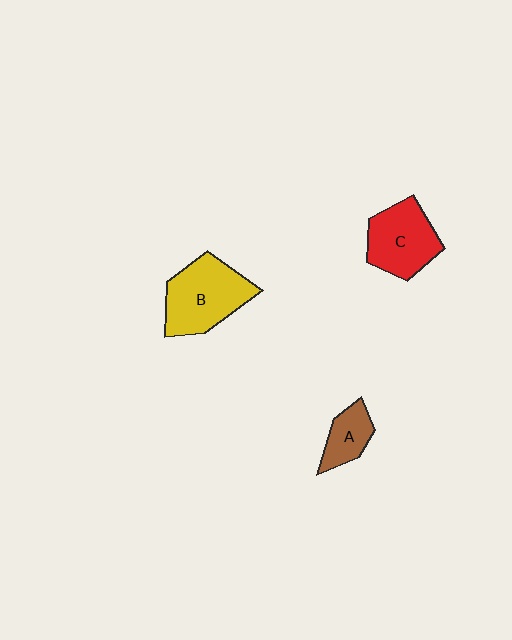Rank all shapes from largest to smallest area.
From largest to smallest: B (yellow), C (red), A (brown).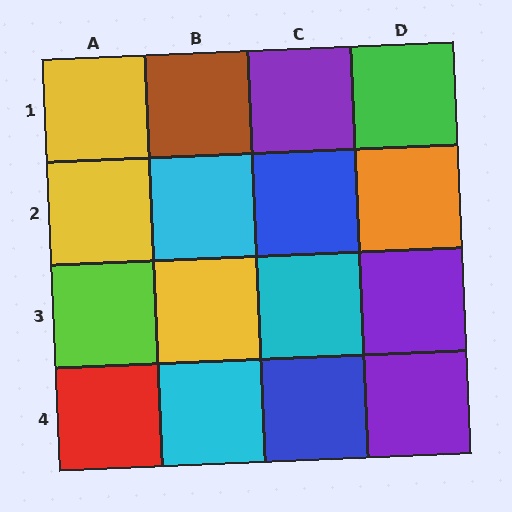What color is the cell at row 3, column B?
Yellow.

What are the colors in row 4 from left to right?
Red, cyan, blue, purple.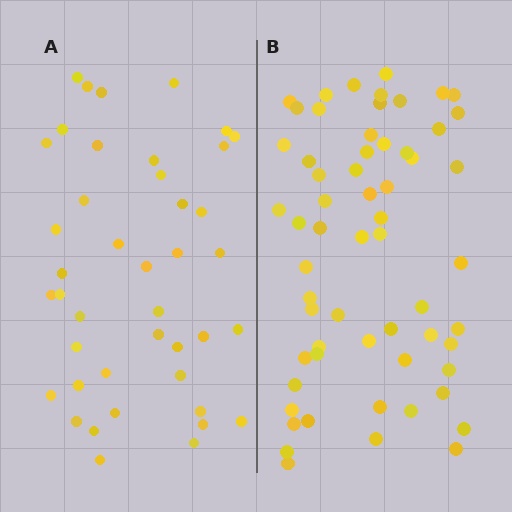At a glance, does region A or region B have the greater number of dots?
Region B (the right region) has more dots.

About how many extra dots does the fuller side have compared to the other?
Region B has approximately 20 more dots than region A.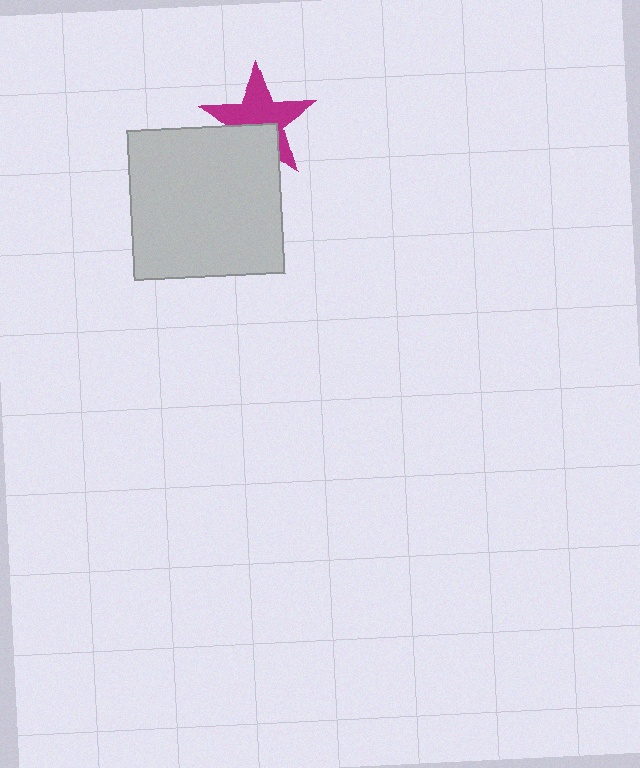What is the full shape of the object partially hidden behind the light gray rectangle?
The partially hidden object is a magenta star.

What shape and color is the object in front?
The object in front is a light gray rectangle.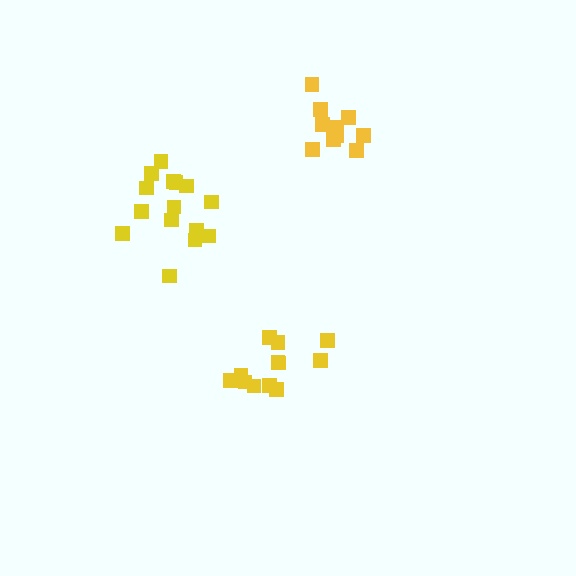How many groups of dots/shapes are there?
There are 3 groups.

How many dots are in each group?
Group 1: 15 dots, Group 2: 12 dots, Group 3: 10 dots (37 total).